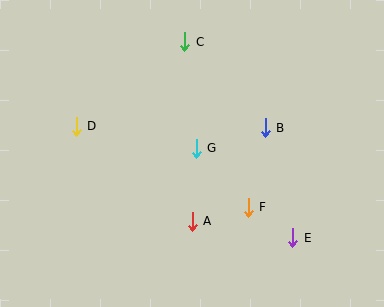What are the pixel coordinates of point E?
Point E is at (293, 238).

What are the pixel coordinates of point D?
Point D is at (76, 126).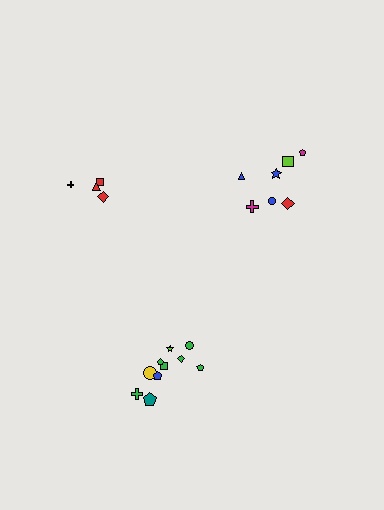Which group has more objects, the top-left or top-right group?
The top-right group.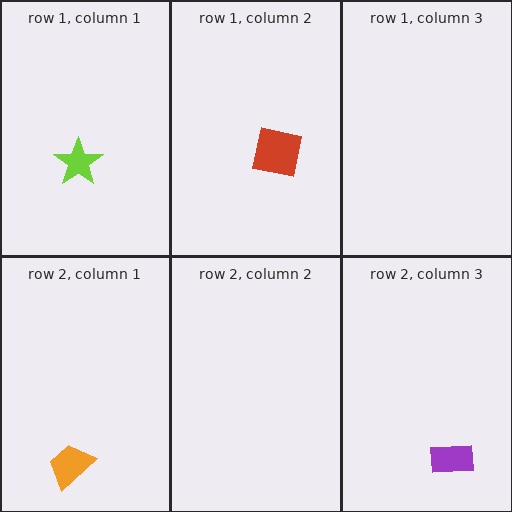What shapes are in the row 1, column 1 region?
The lime star.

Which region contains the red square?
The row 1, column 2 region.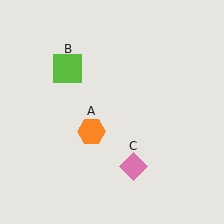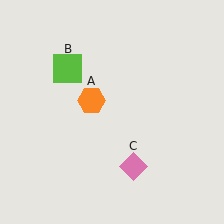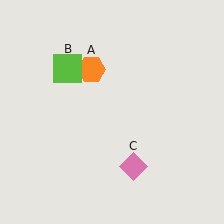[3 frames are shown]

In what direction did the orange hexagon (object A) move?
The orange hexagon (object A) moved up.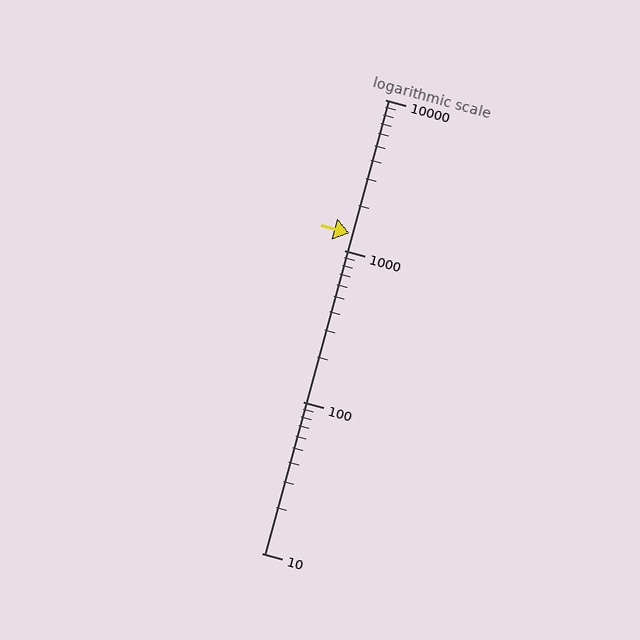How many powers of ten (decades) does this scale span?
The scale spans 3 decades, from 10 to 10000.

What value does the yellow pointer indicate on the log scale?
The pointer indicates approximately 1300.